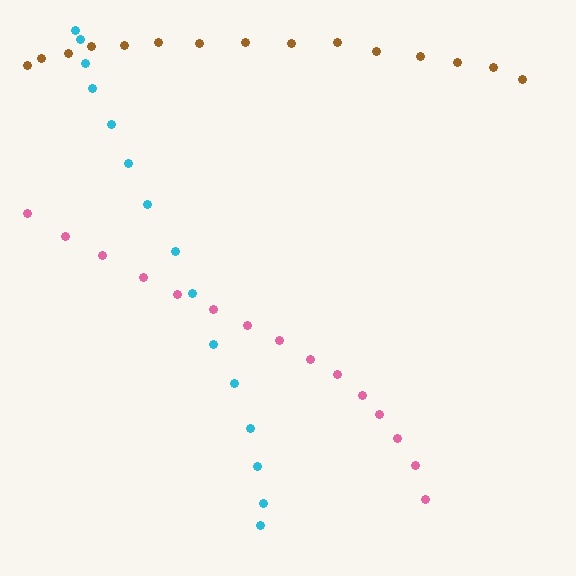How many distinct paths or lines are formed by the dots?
There are 3 distinct paths.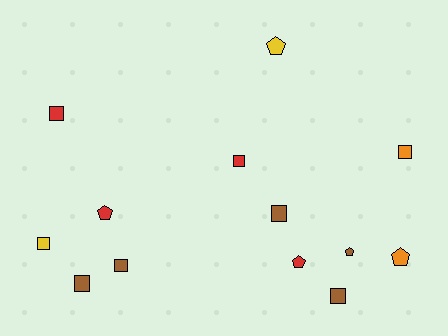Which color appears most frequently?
Brown, with 5 objects.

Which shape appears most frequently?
Square, with 8 objects.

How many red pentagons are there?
There are 2 red pentagons.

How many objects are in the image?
There are 13 objects.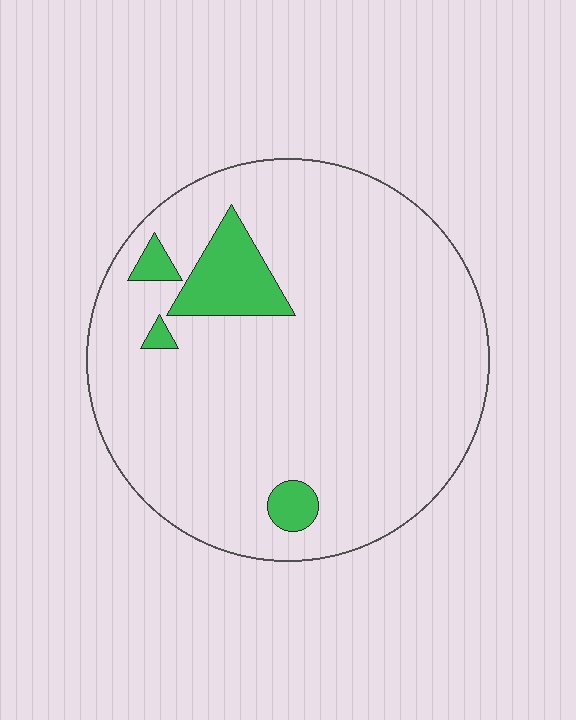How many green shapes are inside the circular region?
4.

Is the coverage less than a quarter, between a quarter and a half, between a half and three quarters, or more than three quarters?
Less than a quarter.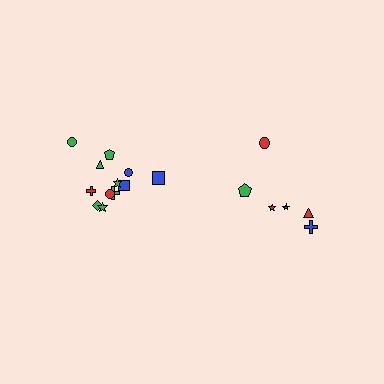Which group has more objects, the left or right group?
The left group.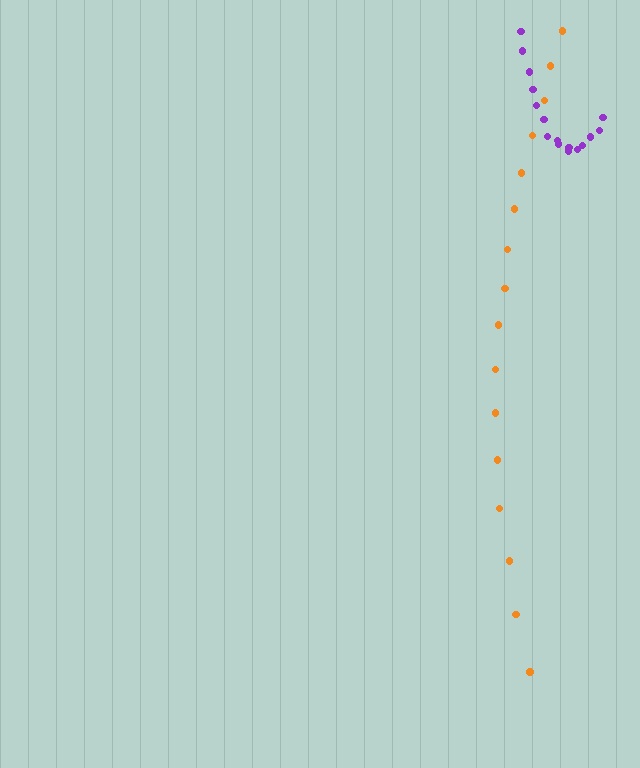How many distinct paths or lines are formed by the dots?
There are 2 distinct paths.